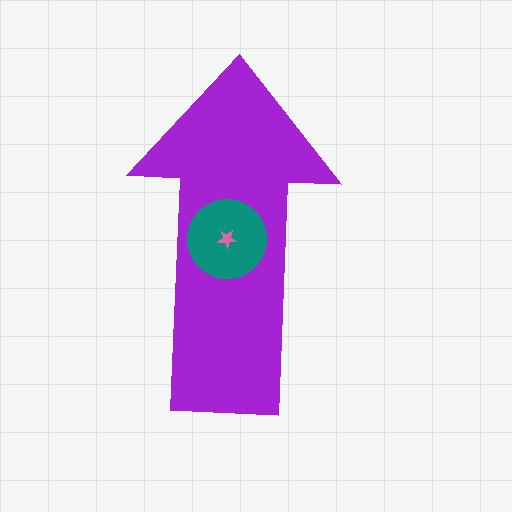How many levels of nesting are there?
3.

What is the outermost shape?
The purple arrow.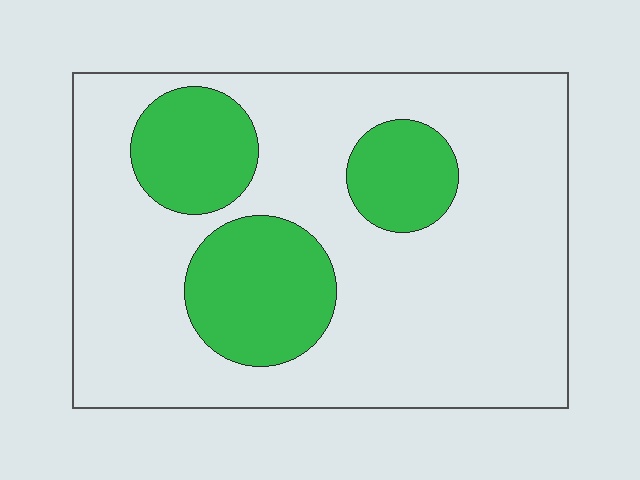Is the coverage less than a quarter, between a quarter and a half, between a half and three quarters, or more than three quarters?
Less than a quarter.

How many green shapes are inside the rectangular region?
3.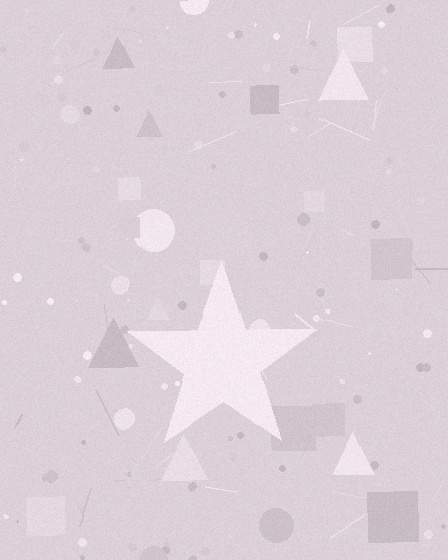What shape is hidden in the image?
A star is hidden in the image.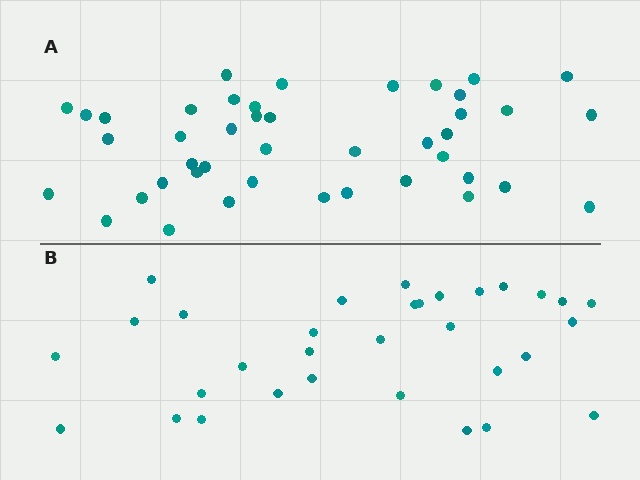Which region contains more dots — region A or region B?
Region A (the top region) has more dots.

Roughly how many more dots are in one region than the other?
Region A has roughly 12 or so more dots than region B.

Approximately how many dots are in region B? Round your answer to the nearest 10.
About 30 dots. (The exact count is 32, which rounds to 30.)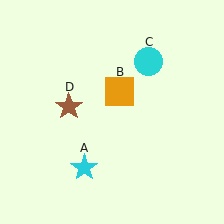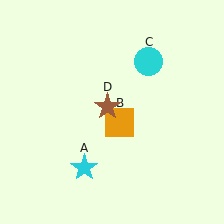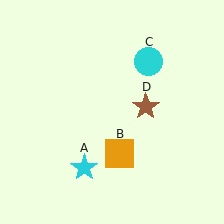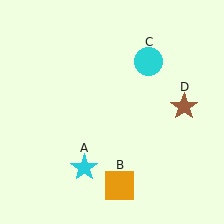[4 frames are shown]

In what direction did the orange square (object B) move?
The orange square (object B) moved down.